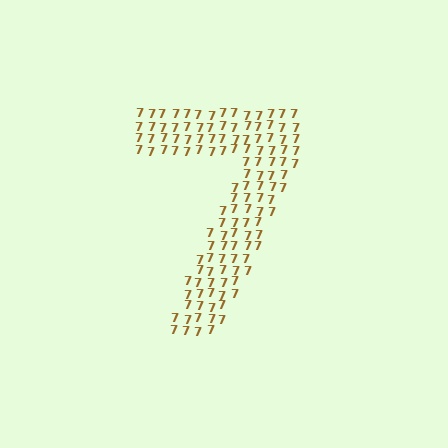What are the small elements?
The small elements are digit 7's.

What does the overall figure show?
The overall figure shows the digit 7.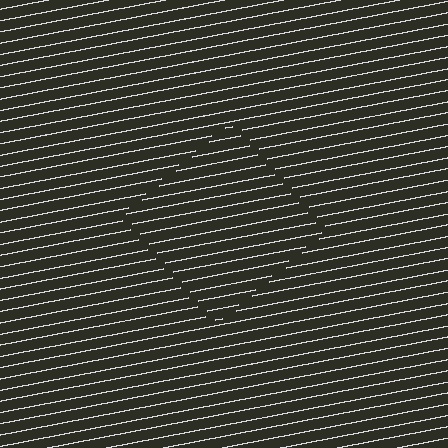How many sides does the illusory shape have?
4 sides — the line-ends trace a square.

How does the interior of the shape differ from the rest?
The interior of the shape contains the same grating, shifted by half a period — the contour is defined by the phase discontinuity where line-ends from the inner and outer gratings abut.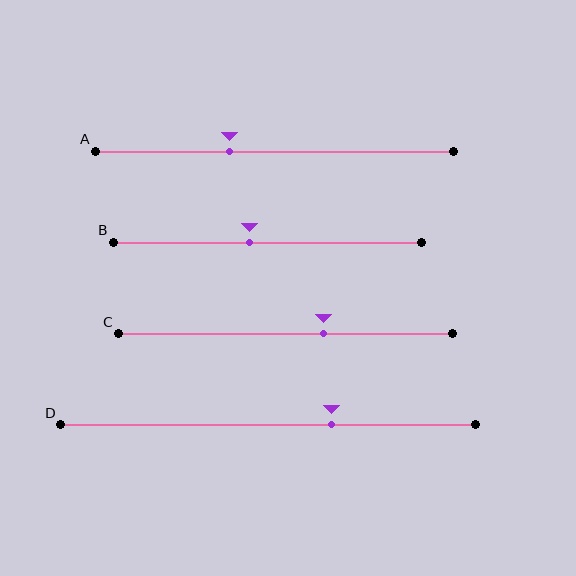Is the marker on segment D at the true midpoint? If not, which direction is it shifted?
No, the marker on segment D is shifted to the right by about 15% of the segment length.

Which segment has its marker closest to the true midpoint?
Segment B has its marker closest to the true midpoint.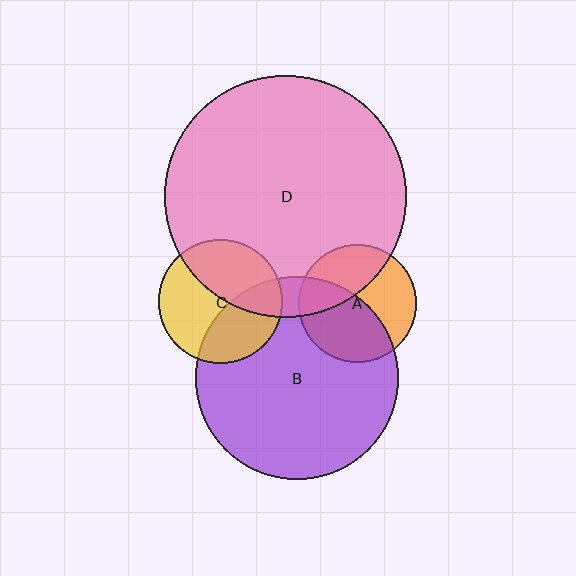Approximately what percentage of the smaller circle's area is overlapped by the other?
Approximately 10%.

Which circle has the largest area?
Circle D (pink).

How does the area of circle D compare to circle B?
Approximately 1.4 times.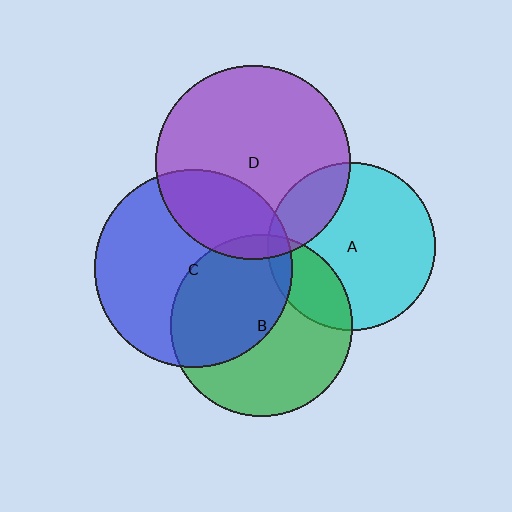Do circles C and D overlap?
Yes.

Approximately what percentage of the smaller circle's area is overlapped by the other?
Approximately 25%.